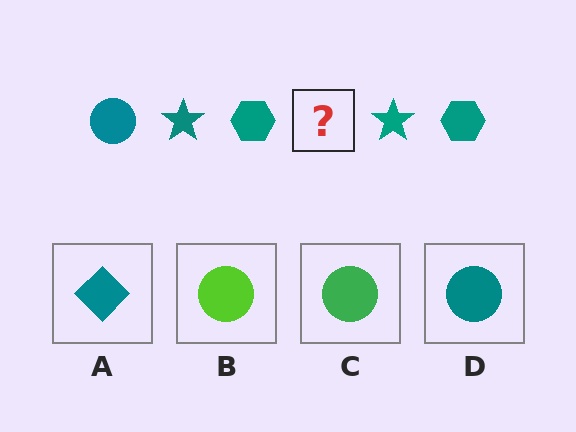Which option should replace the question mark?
Option D.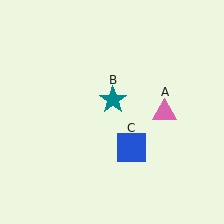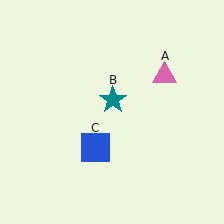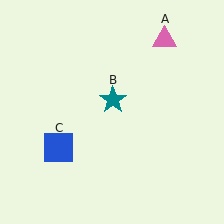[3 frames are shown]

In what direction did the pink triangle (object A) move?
The pink triangle (object A) moved up.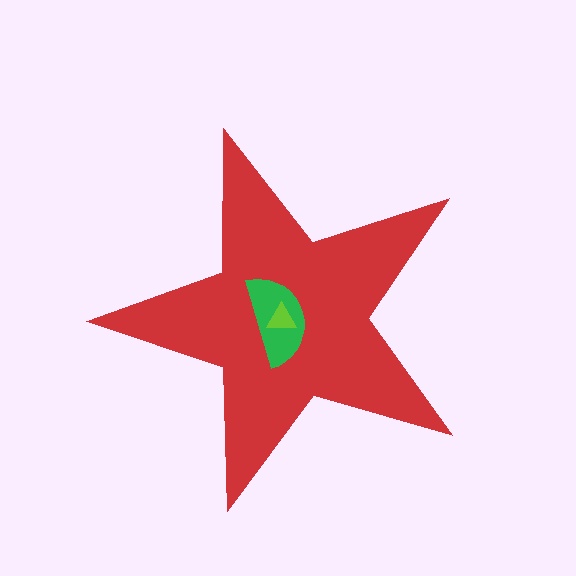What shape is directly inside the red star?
The green semicircle.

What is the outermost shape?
The red star.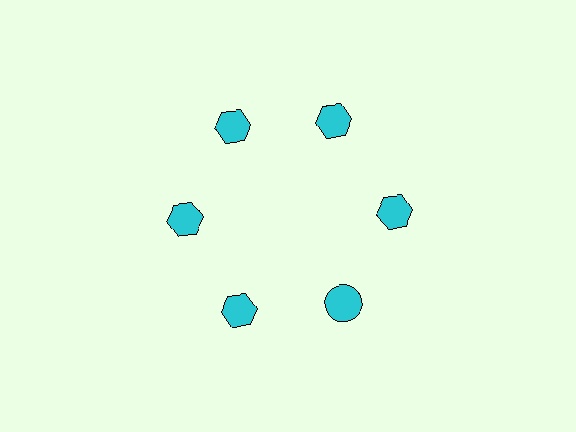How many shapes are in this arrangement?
There are 6 shapes arranged in a ring pattern.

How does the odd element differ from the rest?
It has a different shape: circle instead of hexagon.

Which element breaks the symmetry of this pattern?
The cyan circle at roughly the 5 o'clock position breaks the symmetry. All other shapes are cyan hexagons.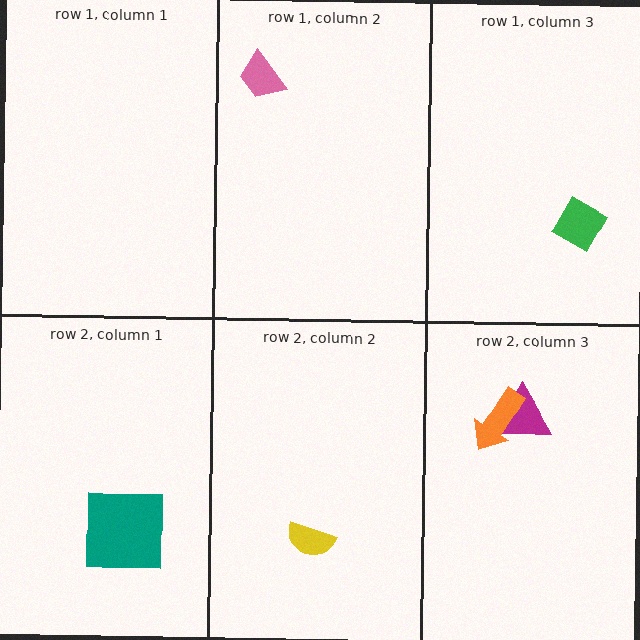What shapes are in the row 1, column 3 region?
The green diamond.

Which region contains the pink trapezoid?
The row 1, column 2 region.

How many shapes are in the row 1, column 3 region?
1.